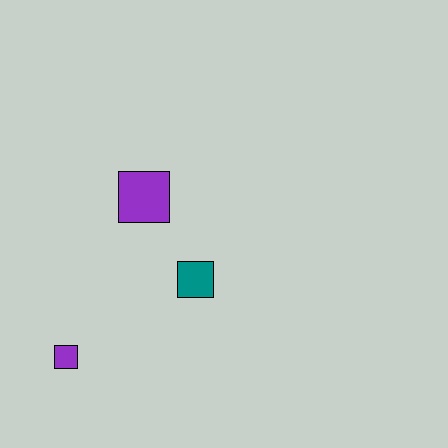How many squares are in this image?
There are 3 squares.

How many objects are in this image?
There are 3 objects.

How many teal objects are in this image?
There is 1 teal object.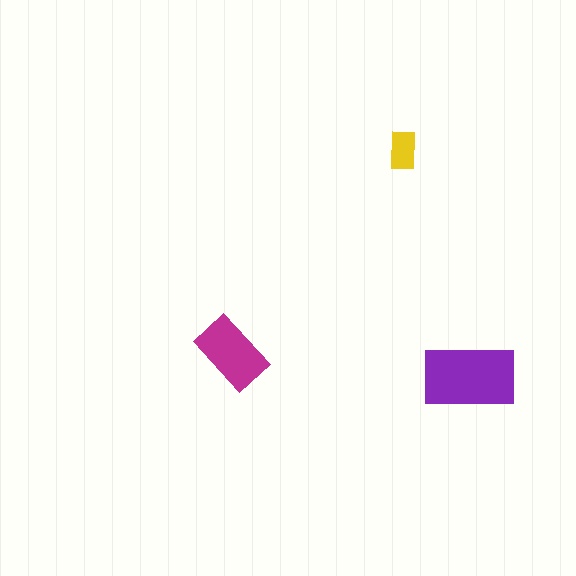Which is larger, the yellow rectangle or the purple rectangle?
The purple one.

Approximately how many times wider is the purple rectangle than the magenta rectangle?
About 1.5 times wider.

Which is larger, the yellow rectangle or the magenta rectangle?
The magenta one.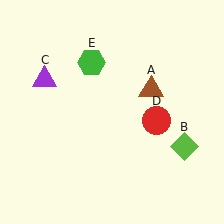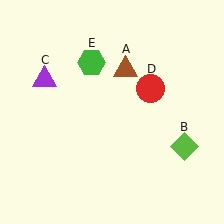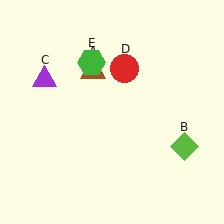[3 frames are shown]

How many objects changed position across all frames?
2 objects changed position: brown triangle (object A), red circle (object D).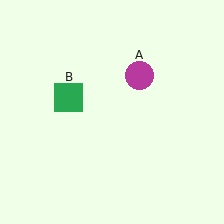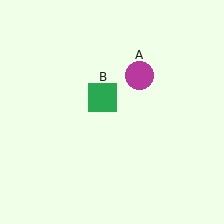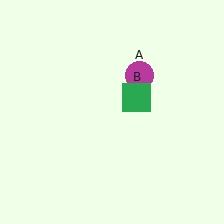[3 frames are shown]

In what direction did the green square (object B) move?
The green square (object B) moved right.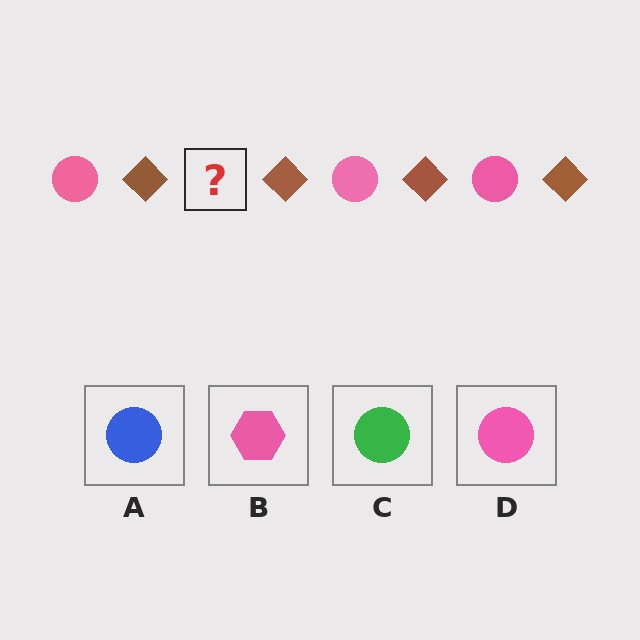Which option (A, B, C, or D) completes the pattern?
D.